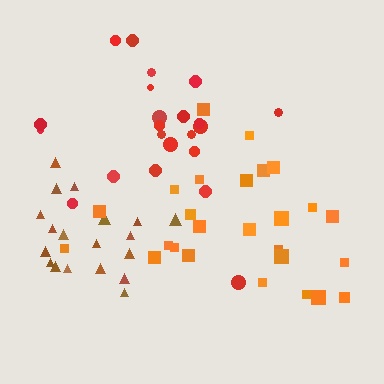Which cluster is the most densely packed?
Brown.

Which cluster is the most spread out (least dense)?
Orange.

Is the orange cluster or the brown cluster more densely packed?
Brown.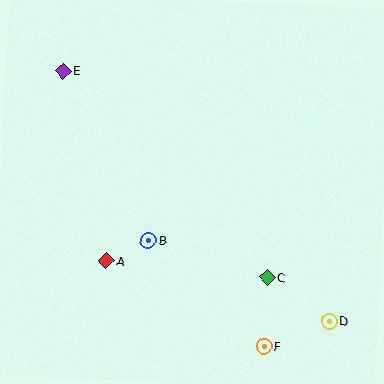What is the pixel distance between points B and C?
The distance between B and C is 124 pixels.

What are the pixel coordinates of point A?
Point A is at (107, 261).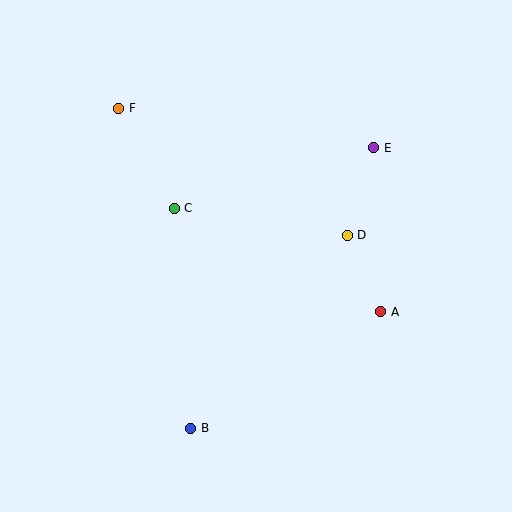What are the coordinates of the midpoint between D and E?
The midpoint between D and E is at (361, 191).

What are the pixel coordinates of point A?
Point A is at (381, 312).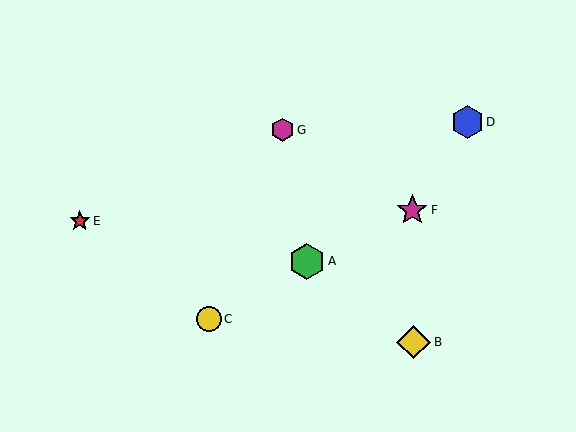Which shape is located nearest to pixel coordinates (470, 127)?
The blue hexagon (labeled D) at (467, 122) is nearest to that location.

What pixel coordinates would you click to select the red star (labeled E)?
Click at (80, 221) to select the red star E.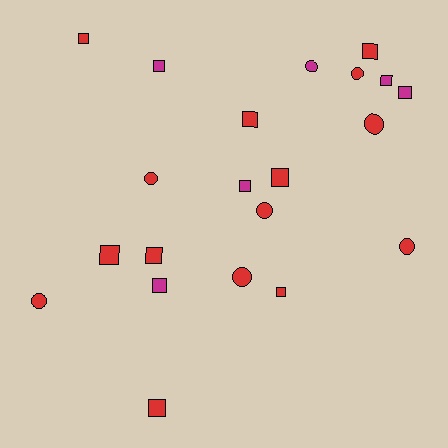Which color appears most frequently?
Red, with 15 objects.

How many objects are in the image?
There are 21 objects.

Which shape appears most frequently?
Square, with 13 objects.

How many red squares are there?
There are 8 red squares.